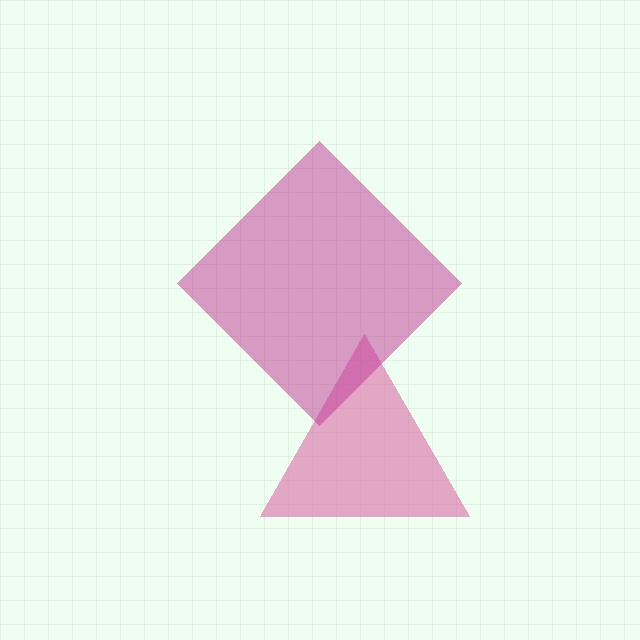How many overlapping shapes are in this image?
There are 2 overlapping shapes in the image.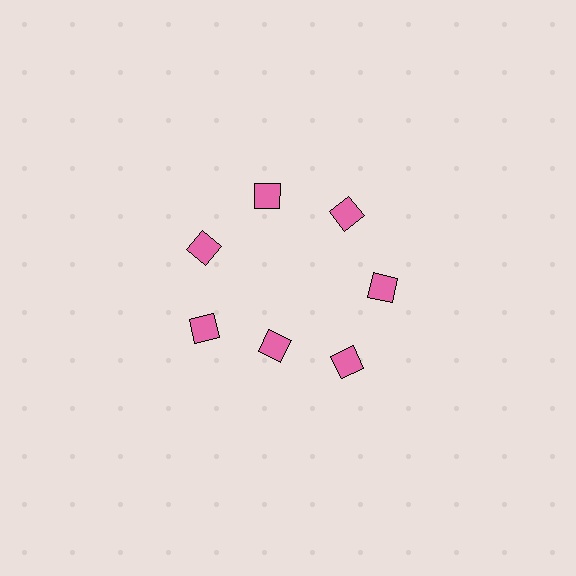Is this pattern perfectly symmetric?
No. The 7 pink diamonds are arranged in a ring, but one element near the 6 o'clock position is pulled inward toward the center, breaking the 7-fold rotational symmetry.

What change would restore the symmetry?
The symmetry would be restored by moving it outward, back onto the ring so that all 7 diamonds sit at equal angles and equal distance from the center.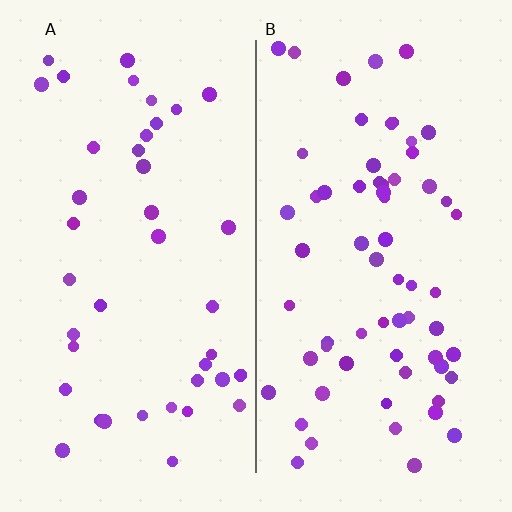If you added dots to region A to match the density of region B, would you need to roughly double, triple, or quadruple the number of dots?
Approximately double.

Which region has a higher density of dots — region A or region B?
B (the right).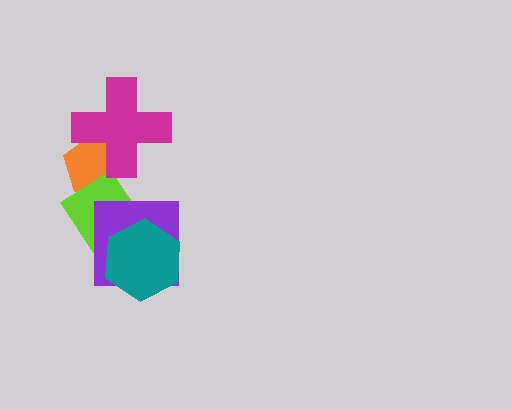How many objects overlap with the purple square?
2 objects overlap with the purple square.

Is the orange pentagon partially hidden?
Yes, it is partially covered by another shape.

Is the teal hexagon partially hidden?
No, no other shape covers it.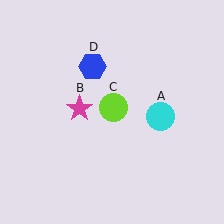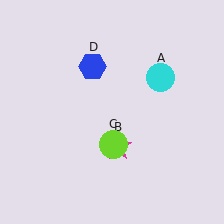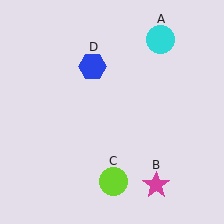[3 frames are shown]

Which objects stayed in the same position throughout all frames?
Blue hexagon (object D) remained stationary.